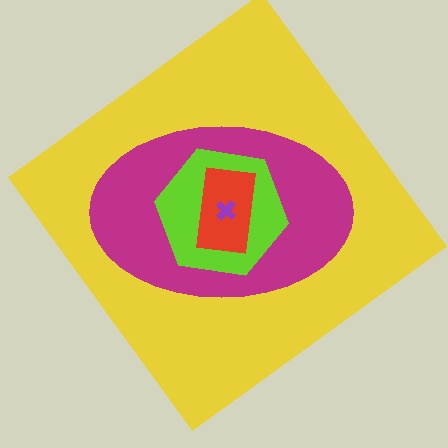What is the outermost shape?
The yellow diamond.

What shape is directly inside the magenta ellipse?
The lime hexagon.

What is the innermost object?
The purple cross.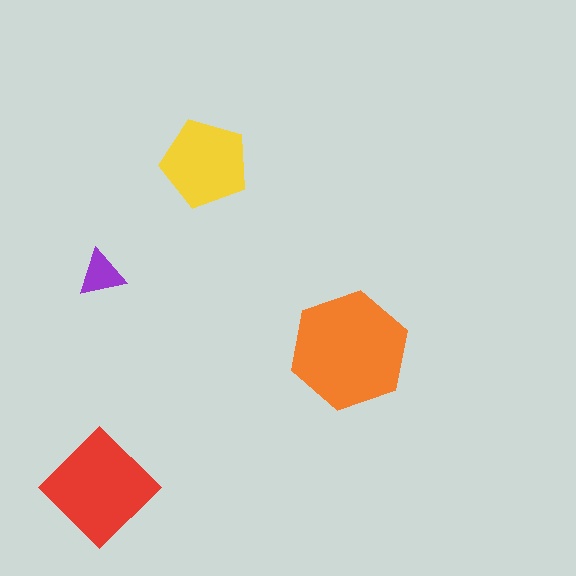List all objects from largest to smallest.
The orange hexagon, the red diamond, the yellow pentagon, the purple triangle.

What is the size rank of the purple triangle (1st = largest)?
4th.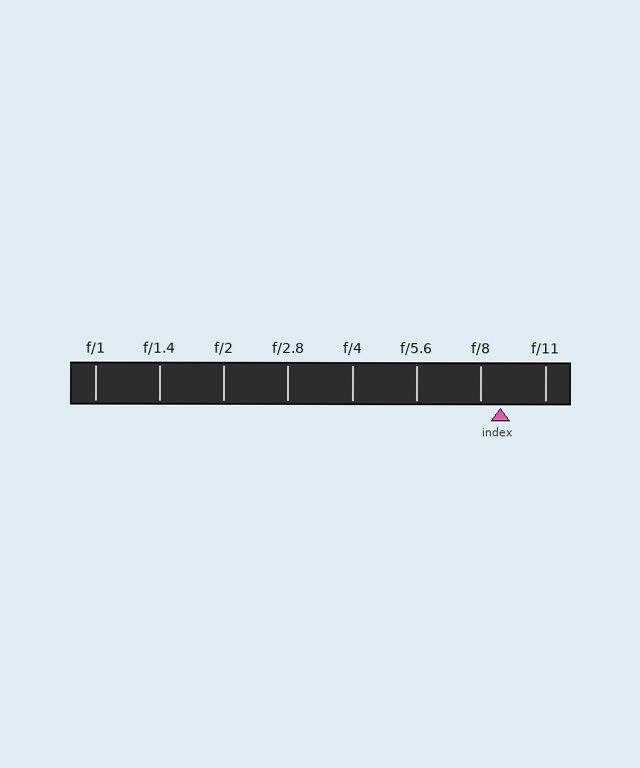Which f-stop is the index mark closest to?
The index mark is closest to f/8.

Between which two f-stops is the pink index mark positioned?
The index mark is between f/8 and f/11.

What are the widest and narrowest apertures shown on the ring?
The widest aperture shown is f/1 and the narrowest is f/11.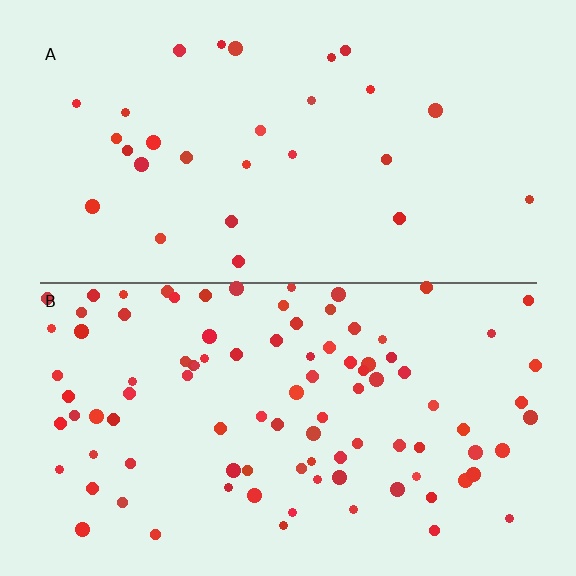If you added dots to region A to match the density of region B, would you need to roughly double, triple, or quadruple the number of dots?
Approximately triple.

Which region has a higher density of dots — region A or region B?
B (the bottom).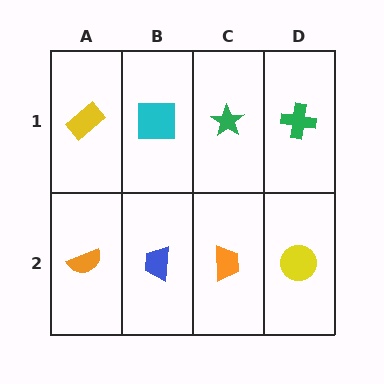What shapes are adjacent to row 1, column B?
A blue trapezoid (row 2, column B), a yellow rectangle (row 1, column A), a green star (row 1, column C).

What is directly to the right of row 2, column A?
A blue trapezoid.